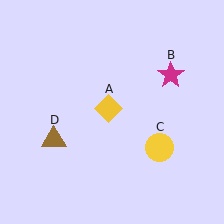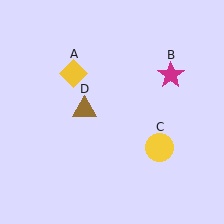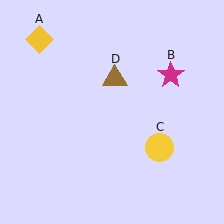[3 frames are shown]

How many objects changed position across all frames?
2 objects changed position: yellow diamond (object A), brown triangle (object D).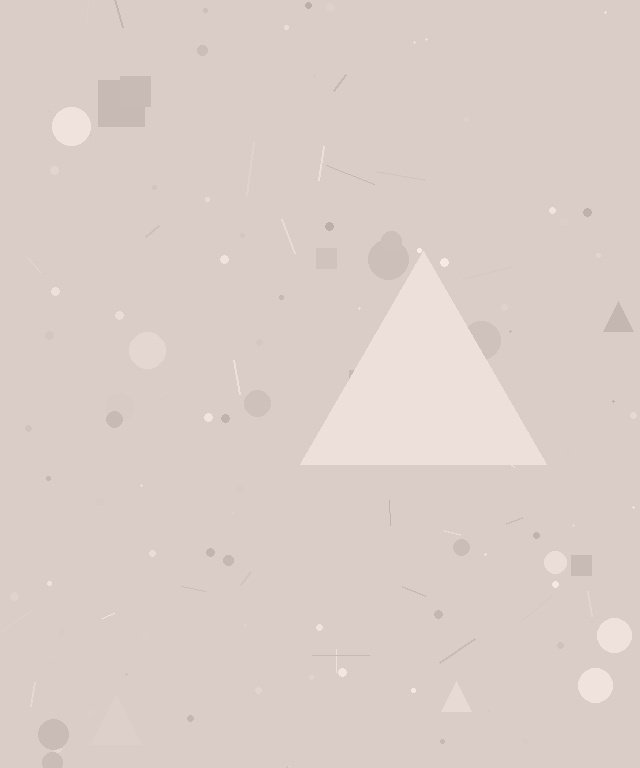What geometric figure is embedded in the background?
A triangle is embedded in the background.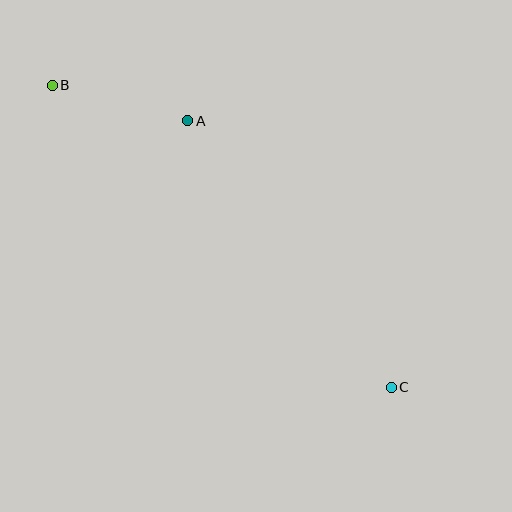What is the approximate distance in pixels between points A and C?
The distance between A and C is approximately 335 pixels.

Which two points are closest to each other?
Points A and B are closest to each other.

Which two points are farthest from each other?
Points B and C are farthest from each other.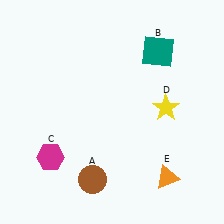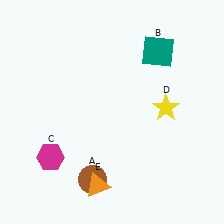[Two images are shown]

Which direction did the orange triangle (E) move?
The orange triangle (E) moved left.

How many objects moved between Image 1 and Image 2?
1 object moved between the two images.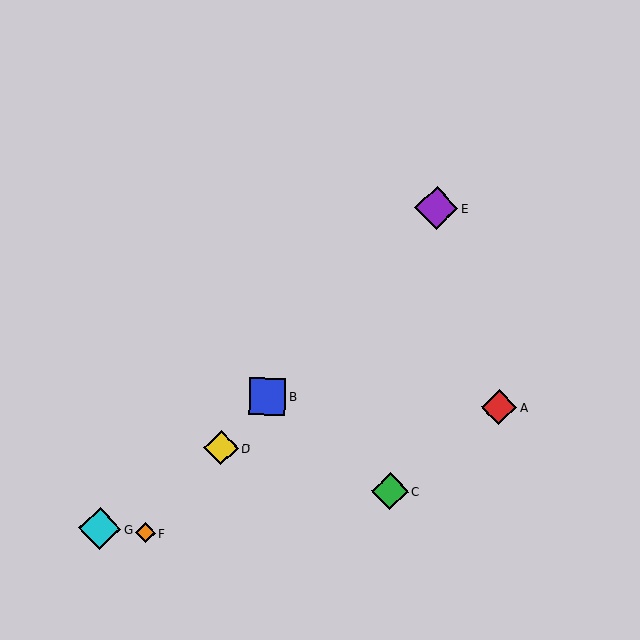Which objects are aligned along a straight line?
Objects B, D, E, F are aligned along a straight line.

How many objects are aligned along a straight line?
4 objects (B, D, E, F) are aligned along a straight line.